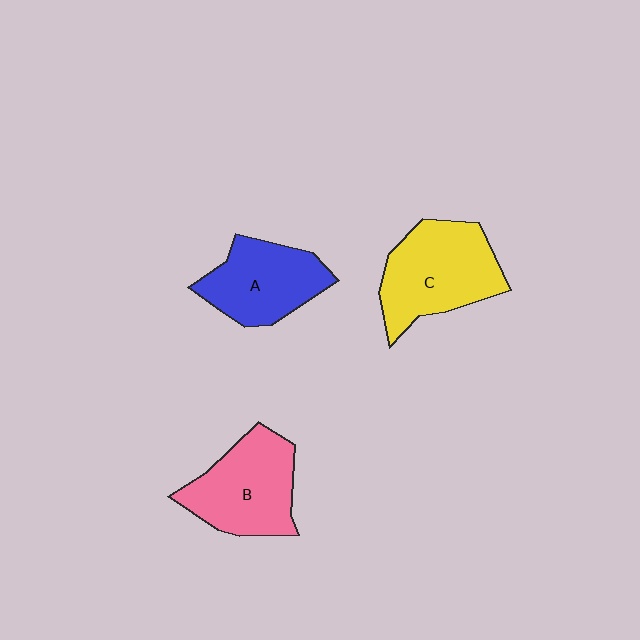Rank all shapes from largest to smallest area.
From largest to smallest: C (yellow), B (pink), A (blue).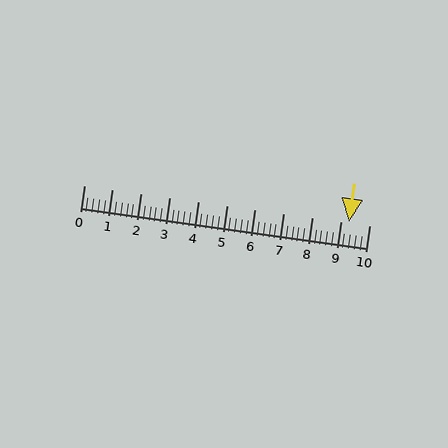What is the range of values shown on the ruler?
The ruler shows values from 0 to 10.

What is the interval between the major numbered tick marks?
The major tick marks are spaced 1 units apart.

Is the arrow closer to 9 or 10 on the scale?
The arrow is closer to 9.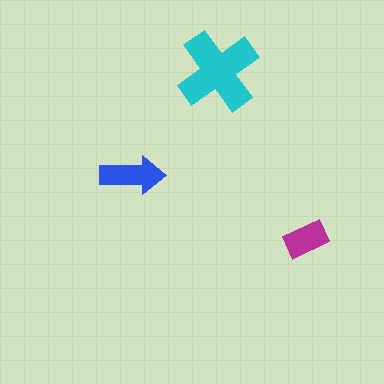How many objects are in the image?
There are 3 objects in the image.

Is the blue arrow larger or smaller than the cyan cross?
Smaller.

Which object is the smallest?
The magenta rectangle.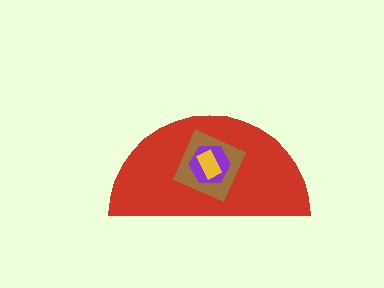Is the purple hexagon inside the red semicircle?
Yes.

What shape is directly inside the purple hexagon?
The yellow rectangle.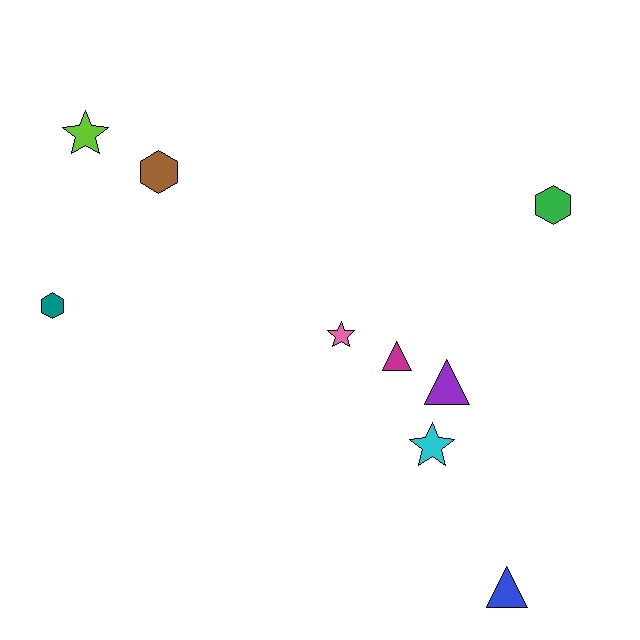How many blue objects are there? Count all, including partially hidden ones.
There is 1 blue object.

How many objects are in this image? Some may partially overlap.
There are 9 objects.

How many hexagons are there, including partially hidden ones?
There are 3 hexagons.